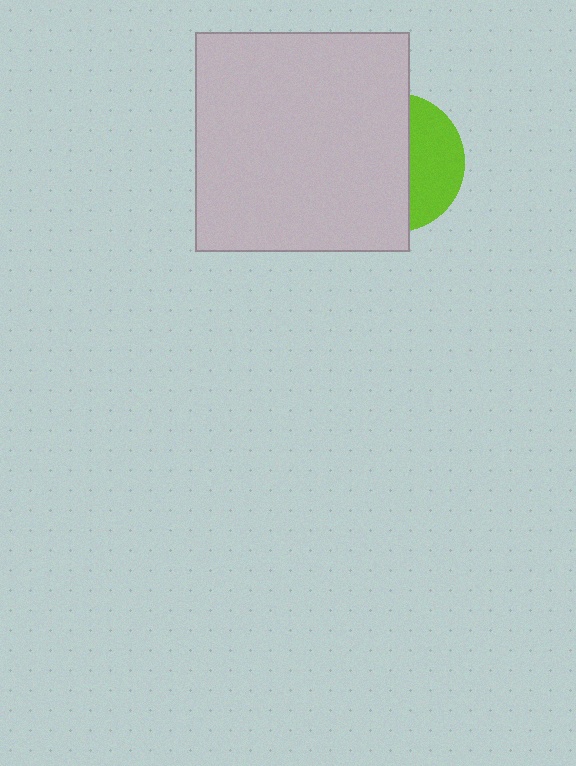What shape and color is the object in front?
The object in front is a light gray rectangle.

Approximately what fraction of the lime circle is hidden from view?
Roughly 62% of the lime circle is hidden behind the light gray rectangle.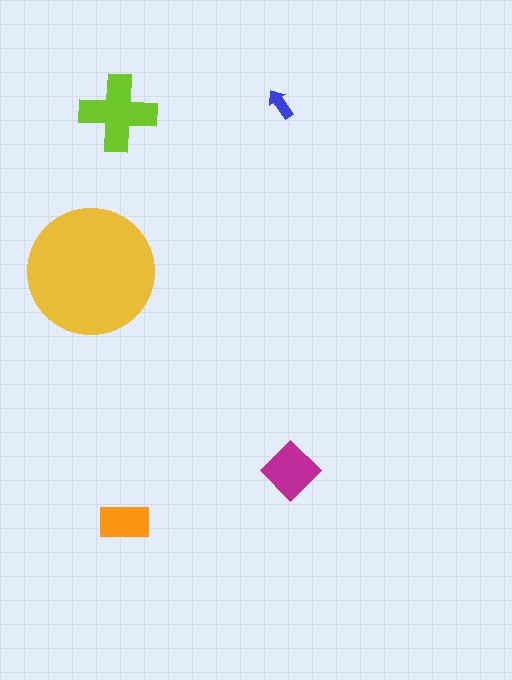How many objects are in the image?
There are 5 objects in the image.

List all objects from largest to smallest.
The yellow circle, the lime cross, the magenta diamond, the orange rectangle, the blue arrow.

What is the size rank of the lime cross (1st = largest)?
2nd.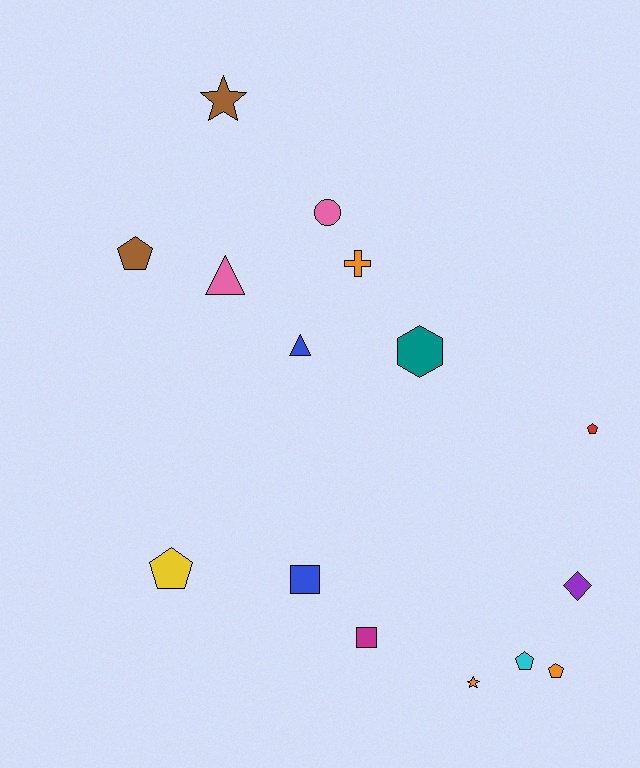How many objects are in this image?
There are 15 objects.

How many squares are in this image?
There are 2 squares.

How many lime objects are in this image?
There are no lime objects.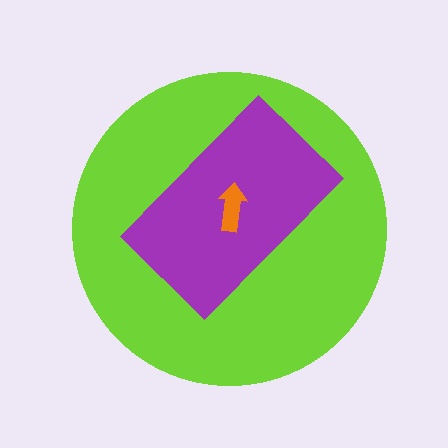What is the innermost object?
The orange arrow.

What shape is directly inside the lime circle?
The purple rectangle.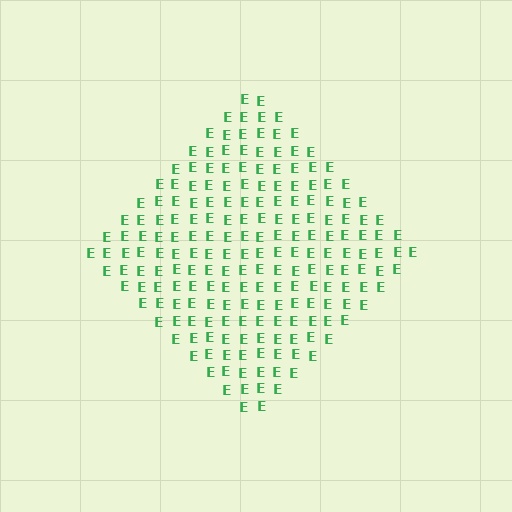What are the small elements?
The small elements are letter E's.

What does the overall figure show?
The overall figure shows a diamond.